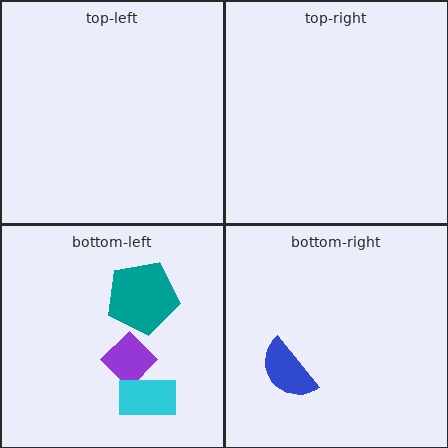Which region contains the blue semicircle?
The bottom-right region.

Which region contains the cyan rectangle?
The bottom-left region.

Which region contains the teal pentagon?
The bottom-left region.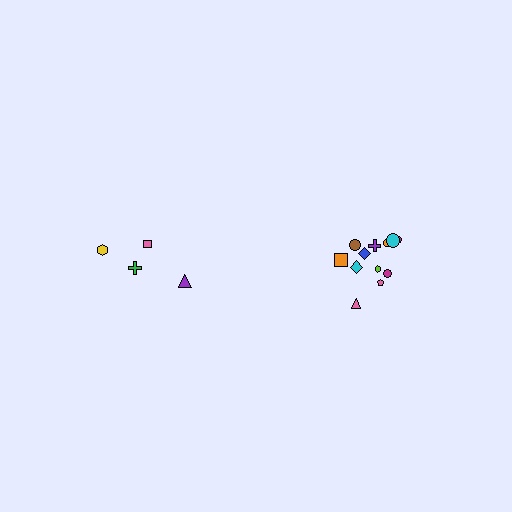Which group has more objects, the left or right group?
The right group.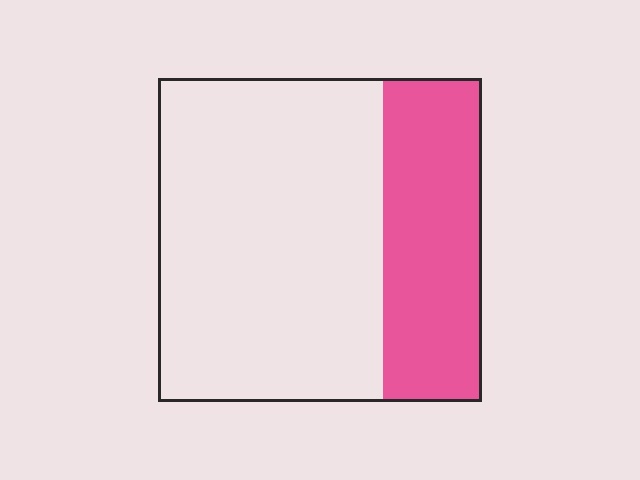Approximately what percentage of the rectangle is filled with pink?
Approximately 30%.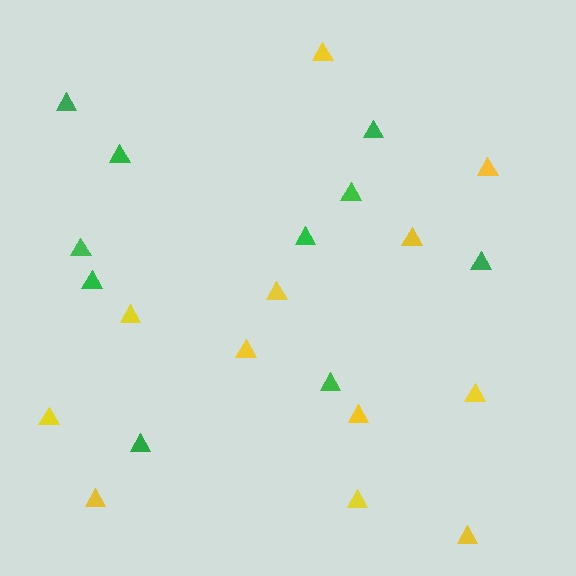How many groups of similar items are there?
There are 2 groups: one group of green triangles (10) and one group of yellow triangles (12).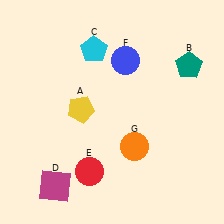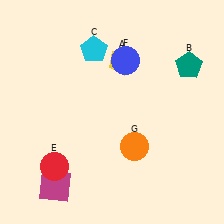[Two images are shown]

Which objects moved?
The objects that moved are: the yellow pentagon (A), the red circle (E).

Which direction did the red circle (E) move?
The red circle (E) moved left.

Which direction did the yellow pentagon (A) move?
The yellow pentagon (A) moved up.